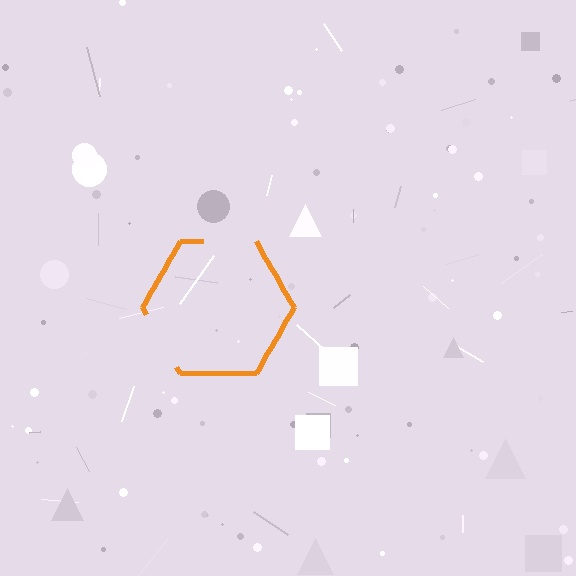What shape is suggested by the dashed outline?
The dashed outline suggests a hexagon.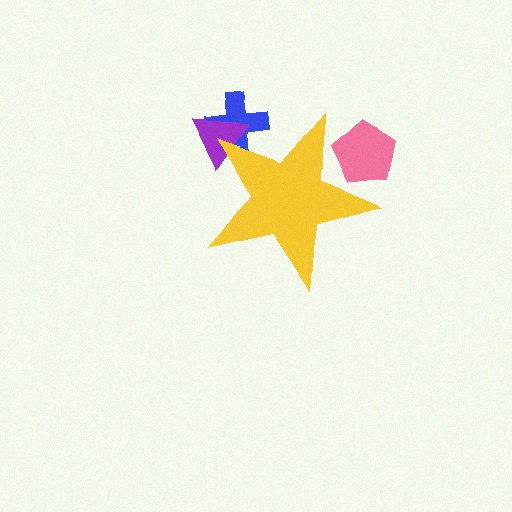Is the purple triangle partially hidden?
Yes, the purple triangle is partially hidden behind the yellow star.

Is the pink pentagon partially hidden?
Yes, the pink pentagon is partially hidden behind the yellow star.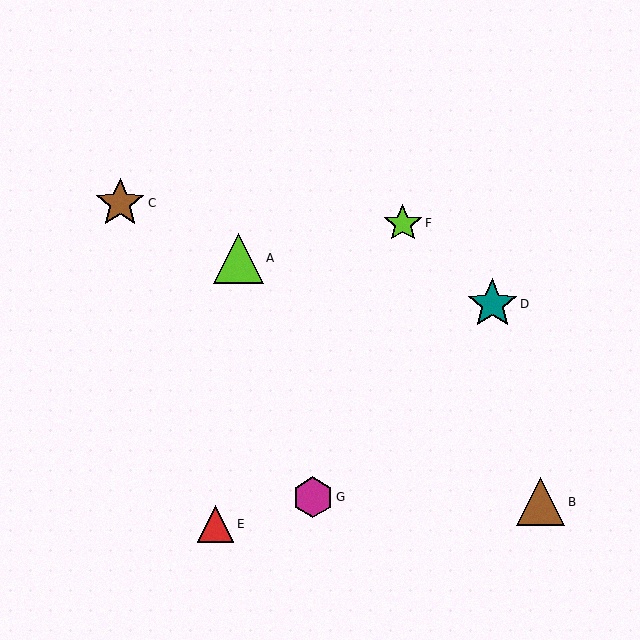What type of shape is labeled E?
Shape E is a red triangle.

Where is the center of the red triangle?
The center of the red triangle is at (215, 524).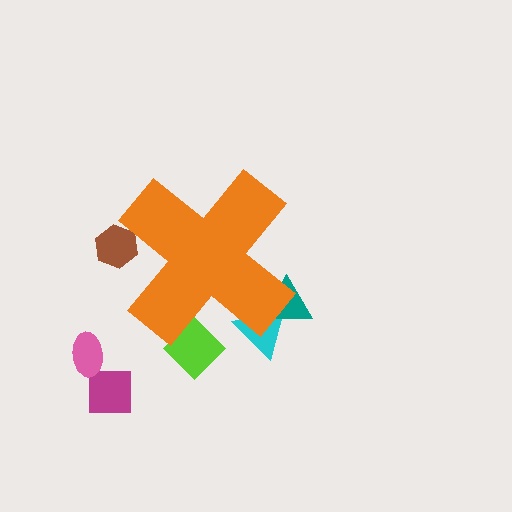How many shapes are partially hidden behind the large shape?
4 shapes are partially hidden.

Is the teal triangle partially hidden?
Yes, the teal triangle is partially hidden behind the orange cross.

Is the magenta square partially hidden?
No, the magenta square is fully visible.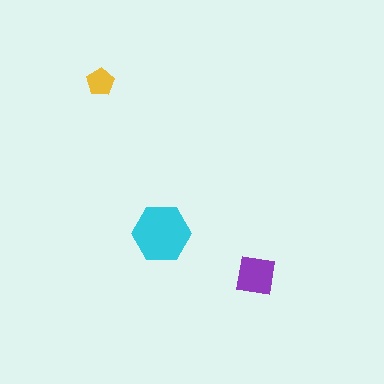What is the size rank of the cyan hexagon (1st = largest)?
1st.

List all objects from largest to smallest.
The cyan hexagon, the purple square, the yellow pentagon.